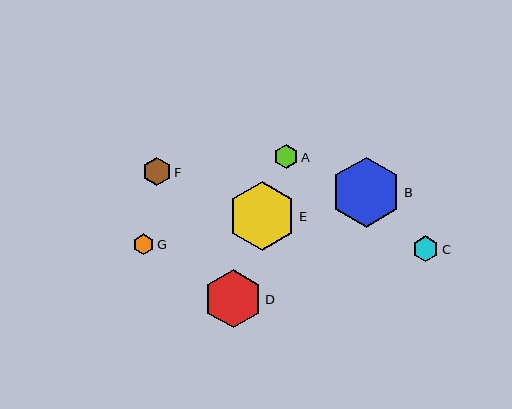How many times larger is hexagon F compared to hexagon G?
Hexagon F is approximately 1.4 times the size of hexagon G.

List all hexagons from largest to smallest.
From largest to smallest: B, E, D, F, C, A, G.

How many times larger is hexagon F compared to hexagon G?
Hexagon F is approximately 1.4 times the size of hexagon G.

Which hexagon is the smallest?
Hexagon G is the smallest with a size of approximately 21 pixels.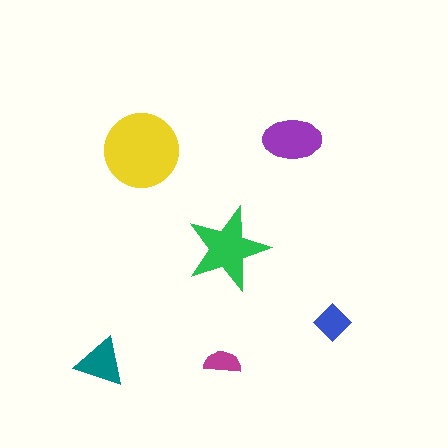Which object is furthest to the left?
The teal triangle is leftmost.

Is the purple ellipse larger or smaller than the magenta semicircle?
Larger.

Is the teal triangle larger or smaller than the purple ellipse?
Smaller.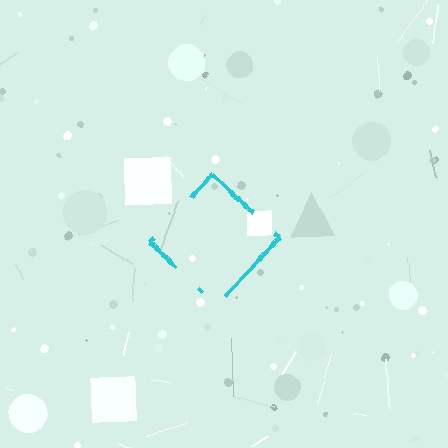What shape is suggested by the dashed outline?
The dashed outline suggests a diamond.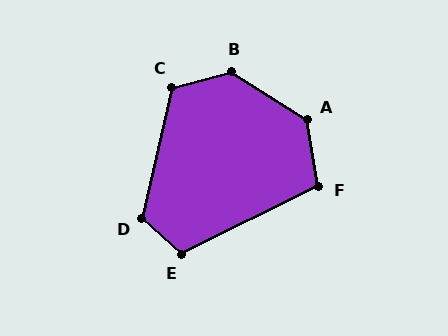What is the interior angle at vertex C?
Approximately 117 degrees (obtuse).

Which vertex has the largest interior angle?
B, at approximately 134 degrees.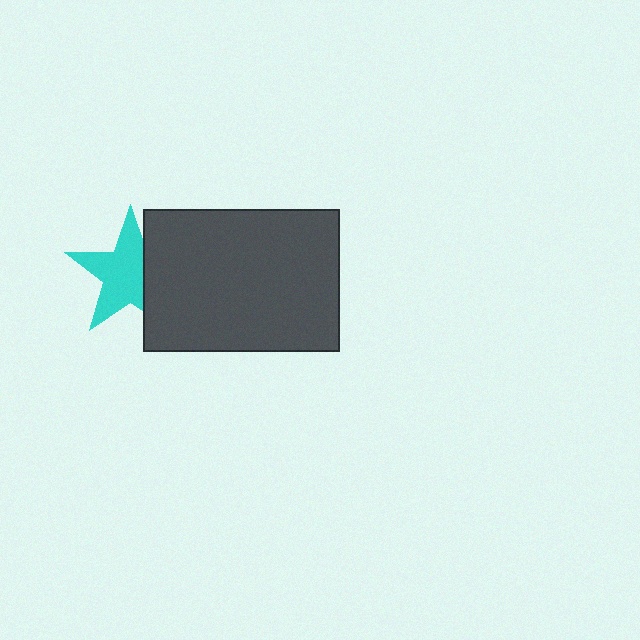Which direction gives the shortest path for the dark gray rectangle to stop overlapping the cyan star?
Moving right gives the shortest separation.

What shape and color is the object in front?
The object in front is a dark gray rectangle.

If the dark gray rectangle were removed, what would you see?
You would see the complete cyan star.